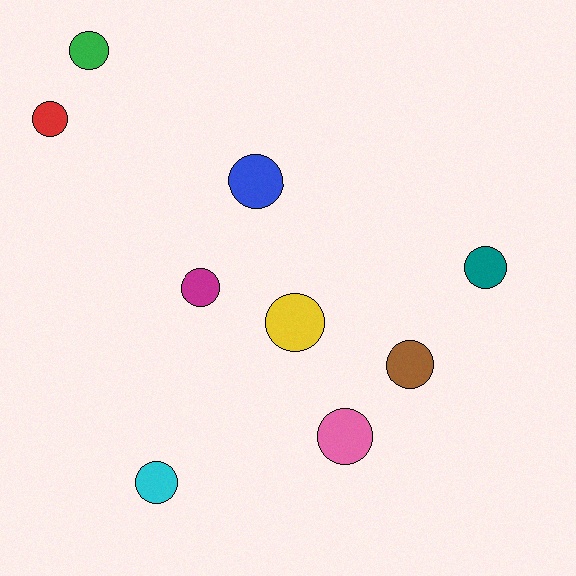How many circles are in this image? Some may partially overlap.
There are 9 circles.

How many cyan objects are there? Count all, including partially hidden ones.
There is 1 cyan object.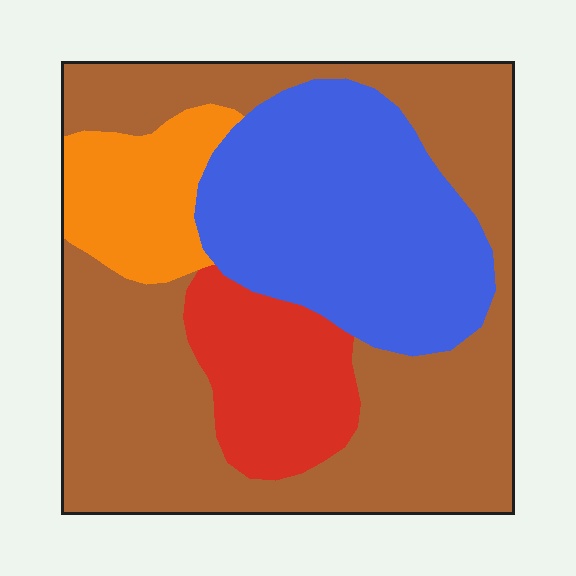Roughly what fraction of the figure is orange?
Orange covers about 10% of the figure.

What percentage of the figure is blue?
Blue covers 28% of the figure.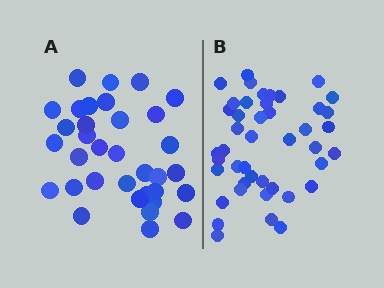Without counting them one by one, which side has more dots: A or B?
Region B (the right region) has more dots.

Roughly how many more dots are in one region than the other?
Region B has roughly 10 or so more dots than region A.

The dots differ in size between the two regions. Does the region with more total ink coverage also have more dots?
No. Region A has more total ink coverage because its dots are larger, but region B actually contains more individual dots. Total area can be misleading — the number of items is what matters here.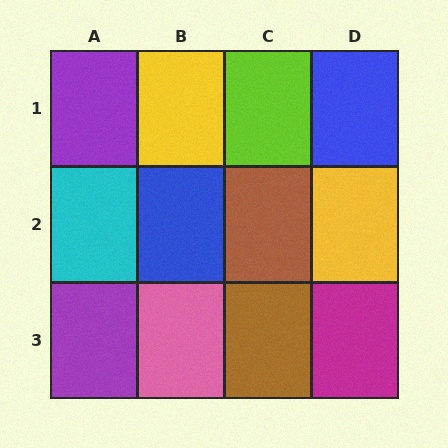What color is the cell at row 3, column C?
Brown.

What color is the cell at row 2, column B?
Blue.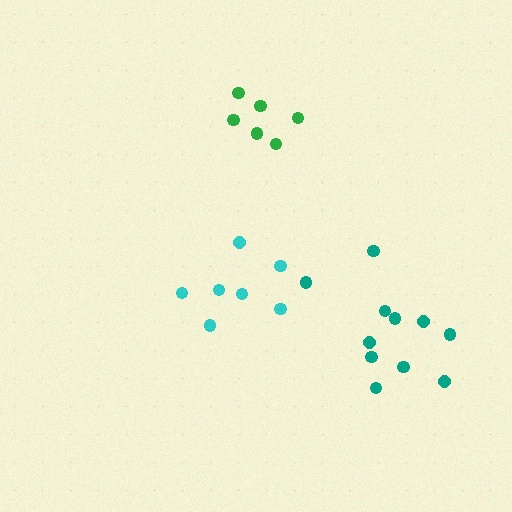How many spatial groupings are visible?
There are 3 spatial groupings.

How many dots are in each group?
Group 1: 11 dots, Group 2: 7 dots, Group 3: 6 dots (24 total).